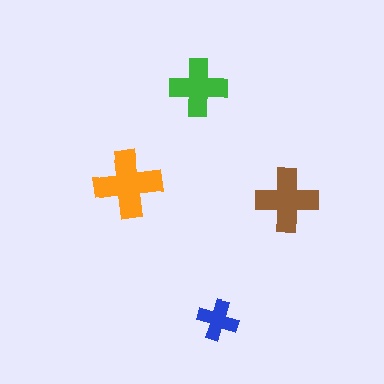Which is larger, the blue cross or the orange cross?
The orange one.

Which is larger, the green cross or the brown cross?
The brown one.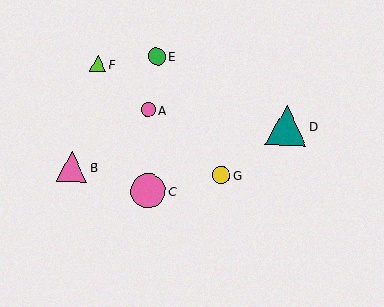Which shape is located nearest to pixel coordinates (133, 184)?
The pink circle (labeled C) at (148, 191) is nearest to that location.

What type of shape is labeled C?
Shape C is a pink circle.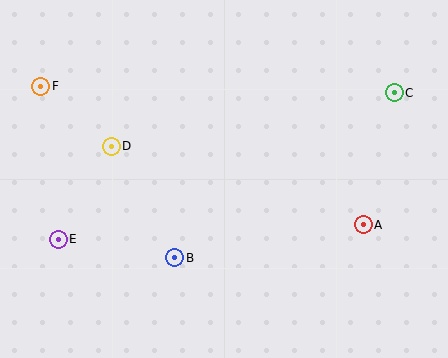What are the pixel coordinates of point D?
Point D is at (111, 146).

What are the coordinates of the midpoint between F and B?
The midpoint between F and B is at (108, 172).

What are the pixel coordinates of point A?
Point A is at (363, 225).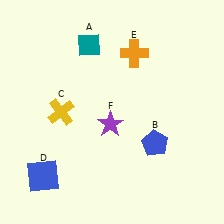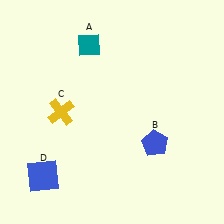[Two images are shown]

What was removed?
The purple star (F), the orange cross (E) were removed in Image 2.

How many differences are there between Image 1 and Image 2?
There are 2 differences between the two images.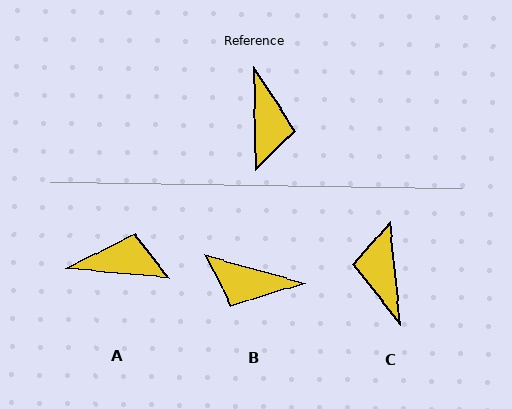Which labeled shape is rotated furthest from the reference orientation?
C, about 175 degrees away.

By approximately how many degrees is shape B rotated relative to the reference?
Approximately 107 degrees clockwise.